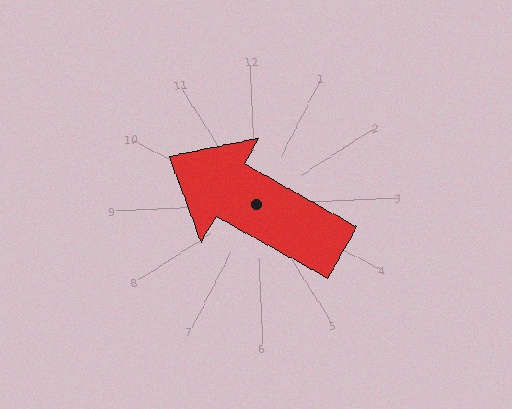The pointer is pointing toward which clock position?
Roughly 10 o'clock.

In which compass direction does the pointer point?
Northwest.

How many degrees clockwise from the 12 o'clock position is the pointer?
Approximately 302 degrees.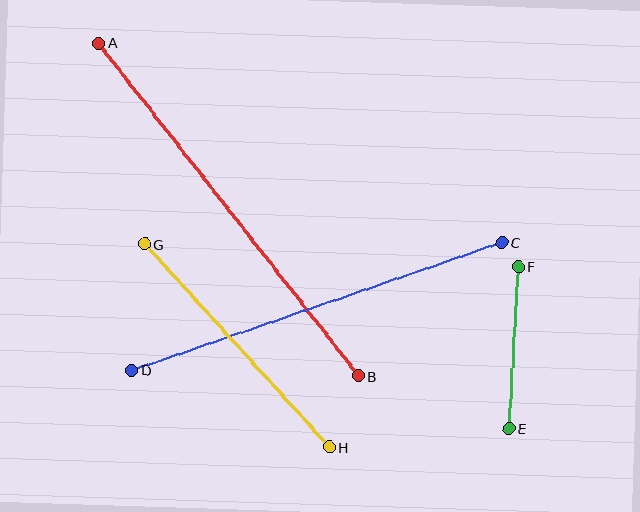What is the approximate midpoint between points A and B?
The midpoint is at approximately (228, 210) pixels.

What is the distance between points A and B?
The distance is approximately 423 pixels.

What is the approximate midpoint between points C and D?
The midpoint is at approximately (317, 307) pixels.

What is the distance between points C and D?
The distance is approximately 391 pixels.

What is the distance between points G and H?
The distance is approximately 274 pixels.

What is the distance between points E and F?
The distance is approximately 162 pixels.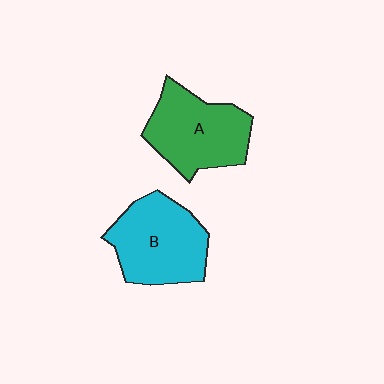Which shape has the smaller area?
Shape A (green).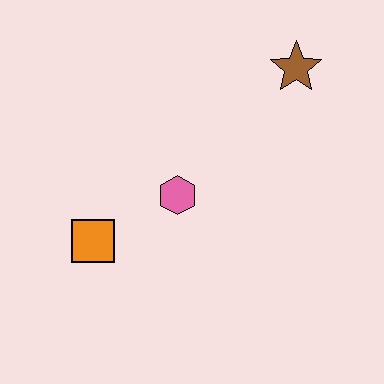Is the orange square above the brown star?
No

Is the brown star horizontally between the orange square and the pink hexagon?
No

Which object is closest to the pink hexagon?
The orange square is closest to the pink hexagon.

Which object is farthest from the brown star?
The orange square is farthest from the brown star.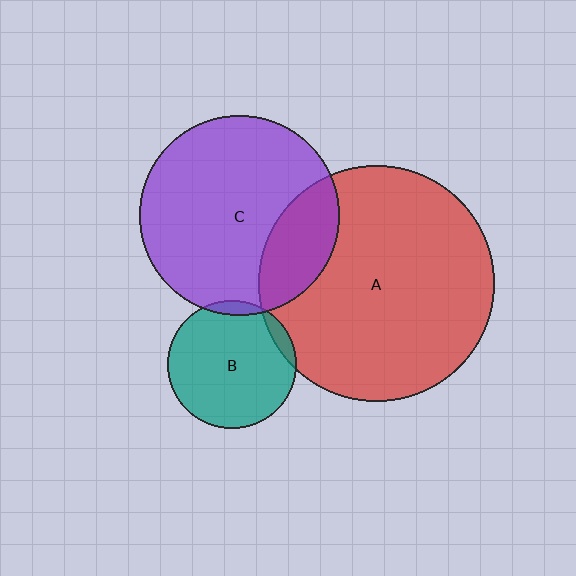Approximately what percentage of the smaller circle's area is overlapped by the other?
Approximately 5%.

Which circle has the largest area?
Circle A (red).